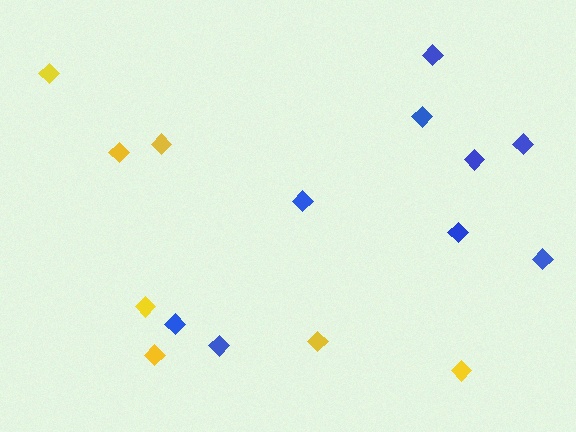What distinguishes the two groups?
There are 2 groups: one group of blue diamonds (9) and one group of yellow diamonds (7).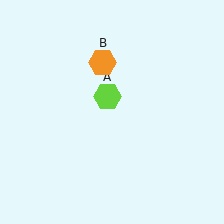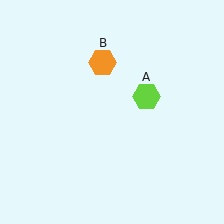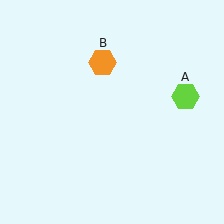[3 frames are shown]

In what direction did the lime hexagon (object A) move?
The lime hexagon (object A) moved right.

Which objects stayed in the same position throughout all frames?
Orange hexagon (object B) remained stationary.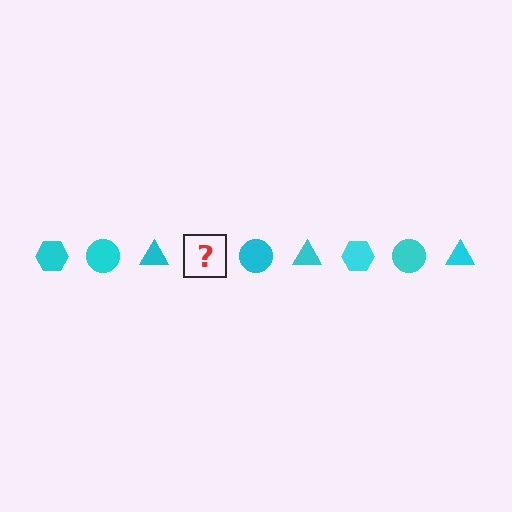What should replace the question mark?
The question mark should be replaced with a cyan hexagon.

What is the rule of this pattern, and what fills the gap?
The rule is that the pattern cycles through hexagon, circle, triangle shapes in cyan. The gap should be filled with a cyan hexagon.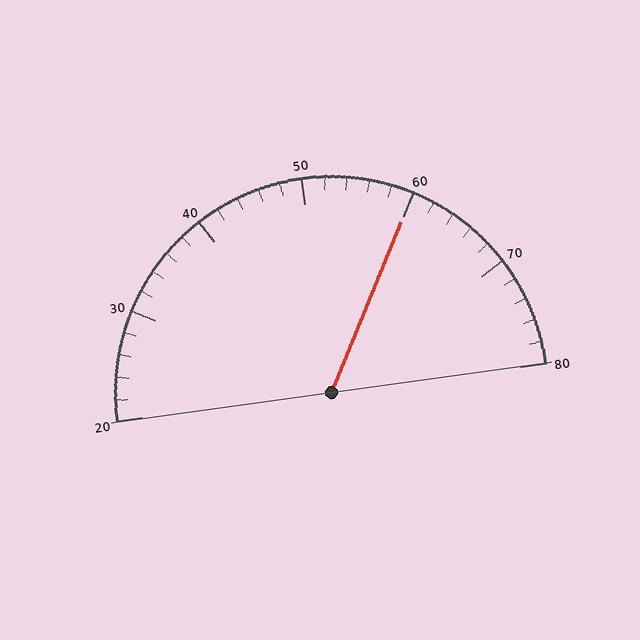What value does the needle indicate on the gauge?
The needle indicates approximately 60.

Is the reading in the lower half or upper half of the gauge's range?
The reading is in the upper half of the range (20 to 80).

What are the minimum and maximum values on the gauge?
The gauge ranges from 20 to 80.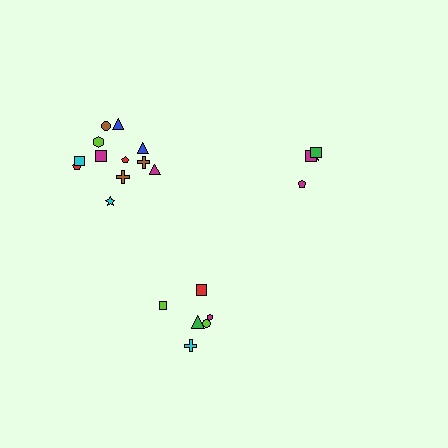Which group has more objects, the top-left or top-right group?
The top-left group.